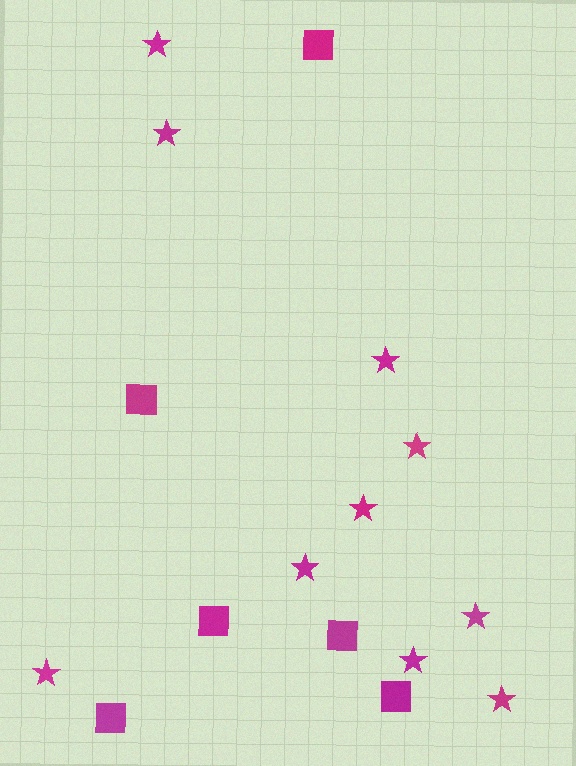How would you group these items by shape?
There are 2 groups: one group of stars (10) and one group of squares (6).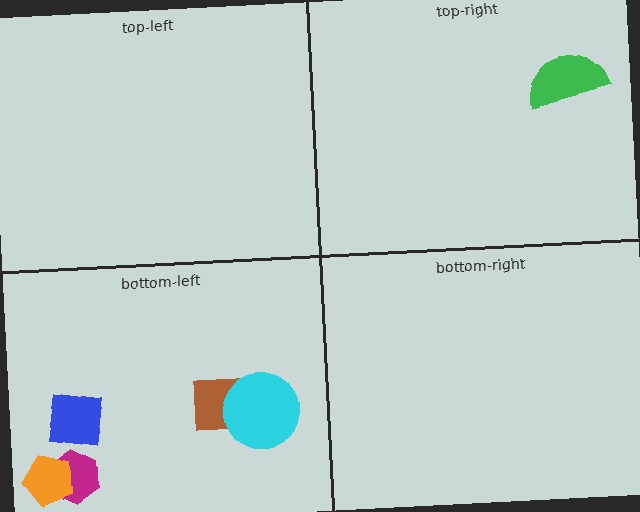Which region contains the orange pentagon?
The bottom-left region.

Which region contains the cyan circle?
The bottom-left region.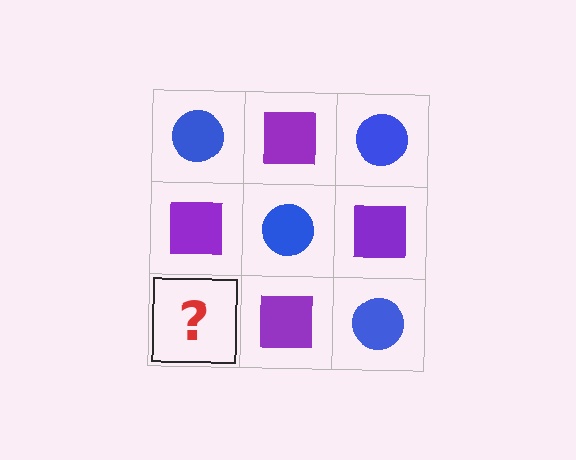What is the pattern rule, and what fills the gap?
The rule is that it alternates blue circle and purple square in a checkerboard pattern. The gap should be filled with a blue circle.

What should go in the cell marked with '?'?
The missing cell should contain a blue circle.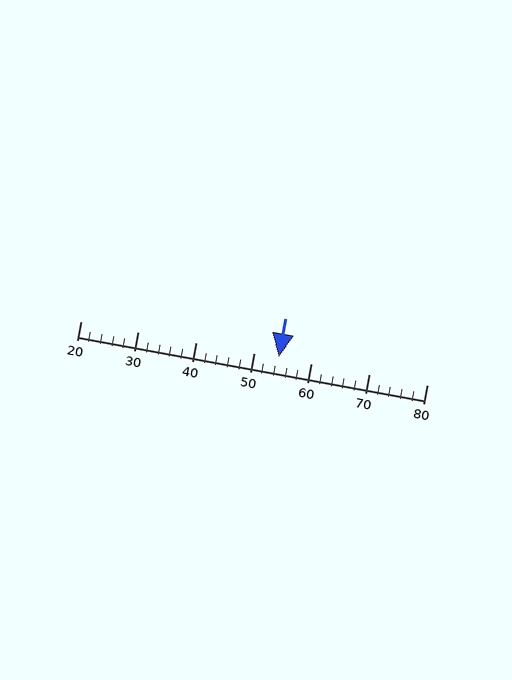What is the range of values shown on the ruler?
The ruler shows values from 20 to 80.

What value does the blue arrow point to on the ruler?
The blue arrow points to approximately 54.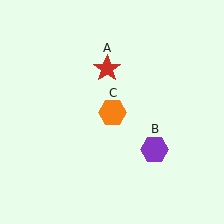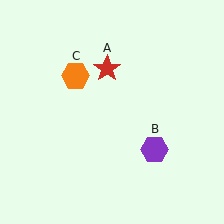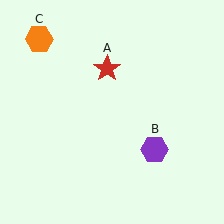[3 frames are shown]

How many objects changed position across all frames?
1 object changed position: orange hexagon (object C).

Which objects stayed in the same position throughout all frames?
Red star (object A) and purple hexagon (object B) remained stationary.